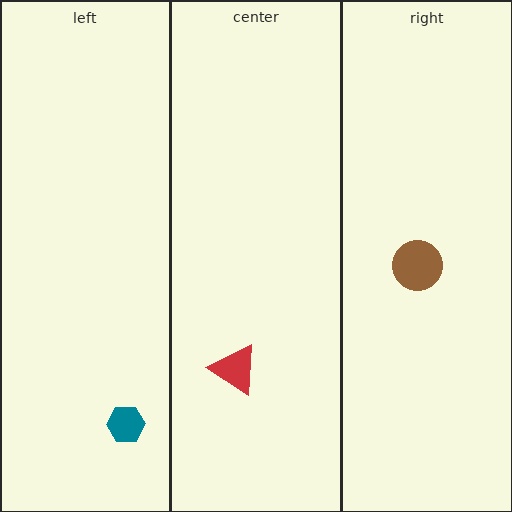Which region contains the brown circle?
The right region.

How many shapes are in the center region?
1.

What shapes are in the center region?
The red triangle.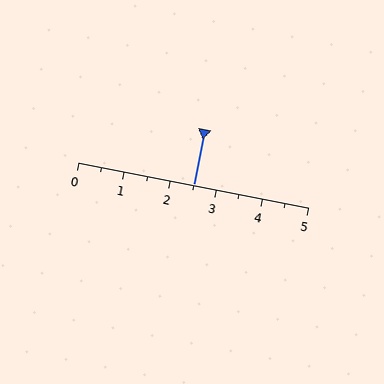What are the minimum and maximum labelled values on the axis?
The axis runs from 0 to 5.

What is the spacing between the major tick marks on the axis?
The major ticks are spaced 1 apart.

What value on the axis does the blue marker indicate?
The marker indicates approximately 2.5.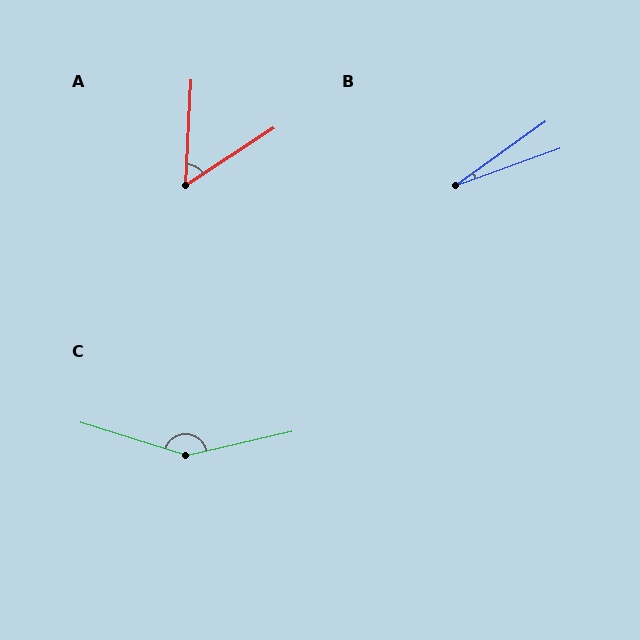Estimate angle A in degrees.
Approximately 54 degrees.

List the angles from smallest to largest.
B (16°), A (54°), C (150°).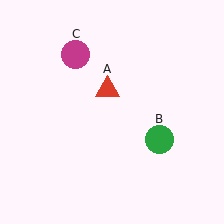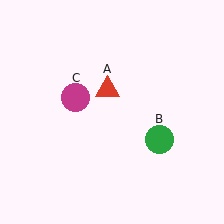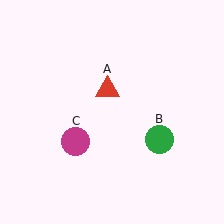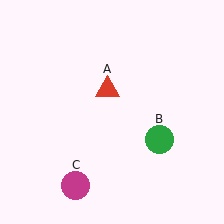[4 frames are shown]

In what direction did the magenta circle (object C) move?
The magenta circle (object C) moved down.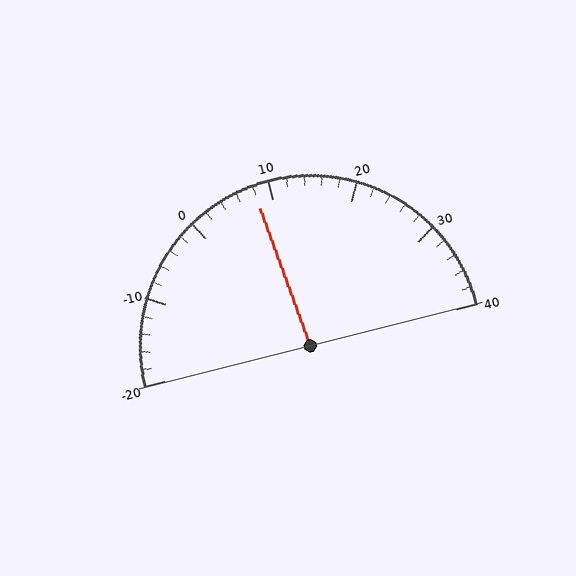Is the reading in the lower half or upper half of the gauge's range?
The reading is in the lower half of the range (-20 to 40).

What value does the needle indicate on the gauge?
The needle indicates approximately 8.